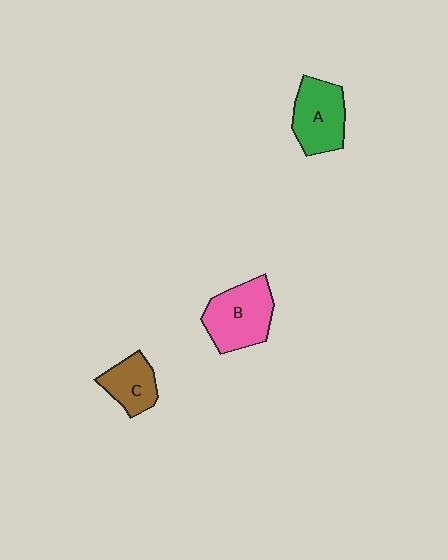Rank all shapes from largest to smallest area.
From largest to smallest: B (pink), A (green), C (brown).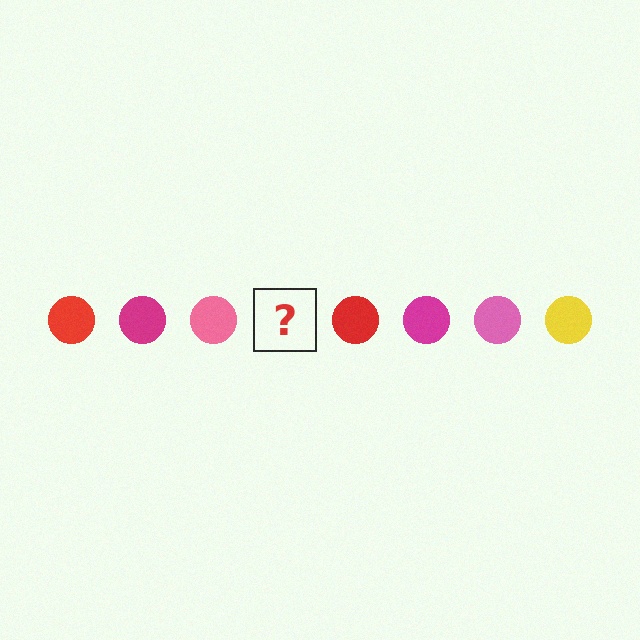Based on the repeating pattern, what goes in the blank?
The blank should be a yellow circle.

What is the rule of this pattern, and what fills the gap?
The rule is that the pattern cycles through red, magenta, pink, yellow circles. The gap should be filled with a yellow circle.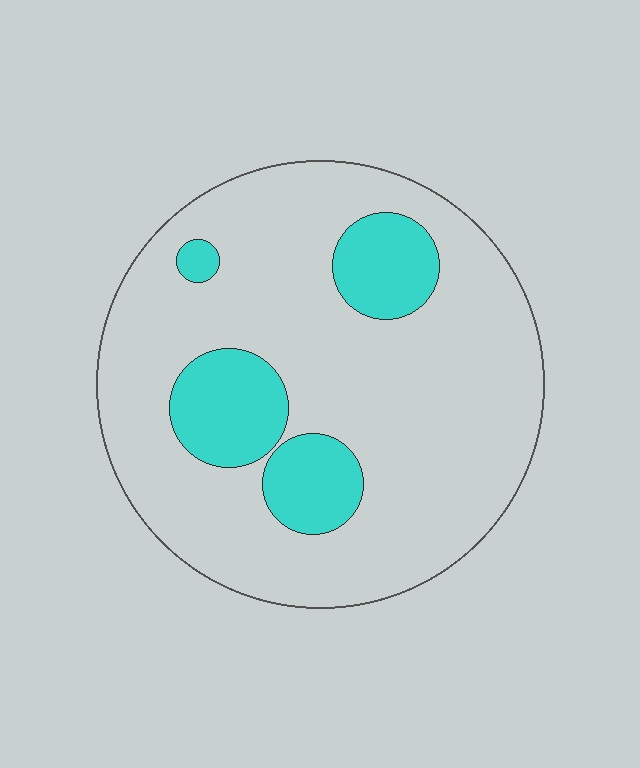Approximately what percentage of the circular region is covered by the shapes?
Approximately 20%.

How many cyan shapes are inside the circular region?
4.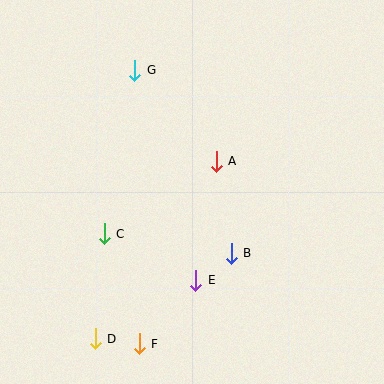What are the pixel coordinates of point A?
Point A is at (216, 161).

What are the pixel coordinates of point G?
Point G is at (135, 70).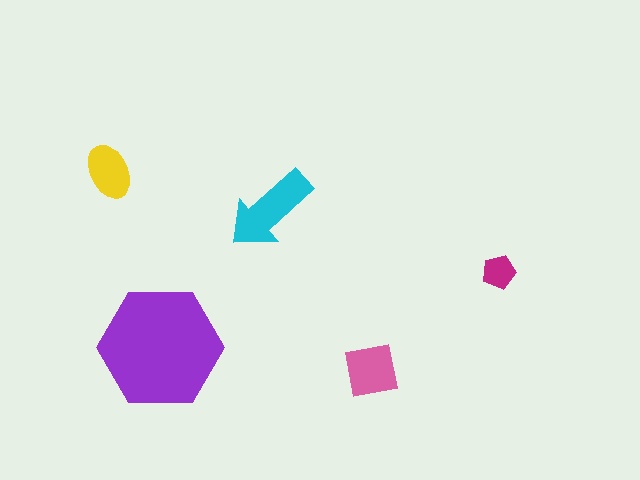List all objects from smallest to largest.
The magenta pentagon, the yellow ellipse, the pink square, the cyan arrow, the purple hexagon.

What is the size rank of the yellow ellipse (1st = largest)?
4th.